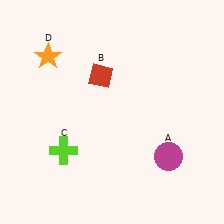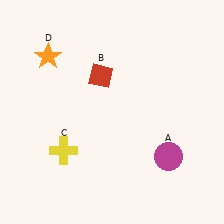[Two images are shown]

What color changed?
The cross (C) changed from lime in Image 1 to yellow in Image 2.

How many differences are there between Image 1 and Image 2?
There is 1 difference between the two images.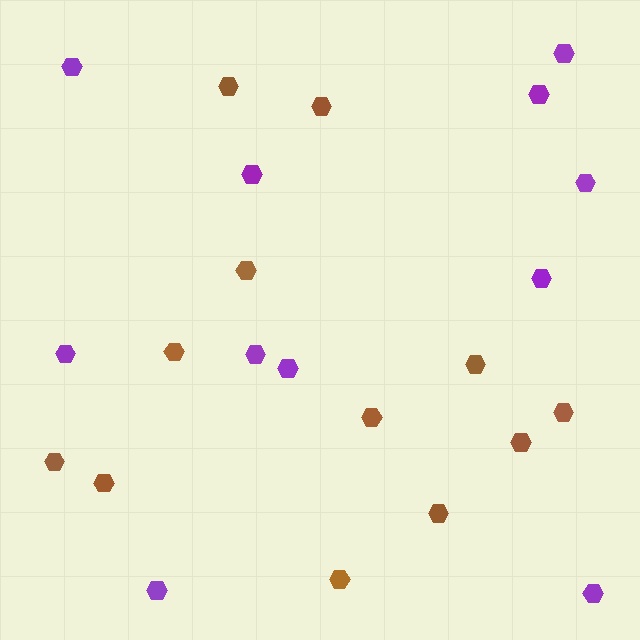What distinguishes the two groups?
There are 2 groups: one group of brown hexagons (12) and one group of purple hexagons (11).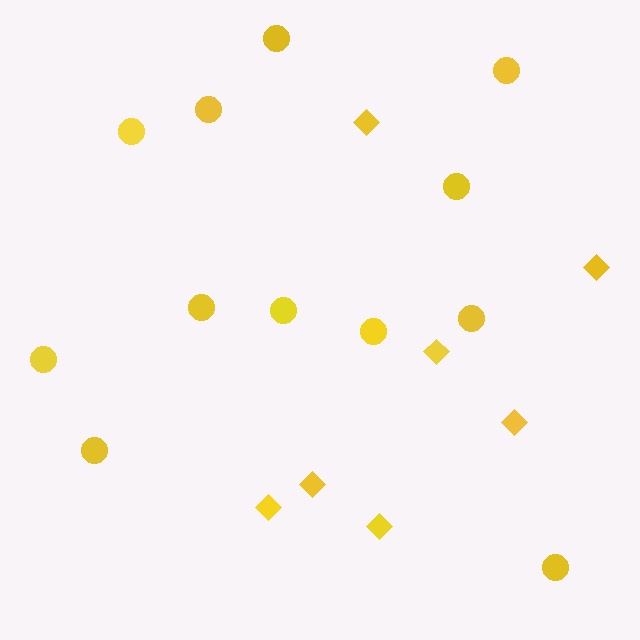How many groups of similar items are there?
There are 2 groups: one group of circles (12) and one group of diamonds (7).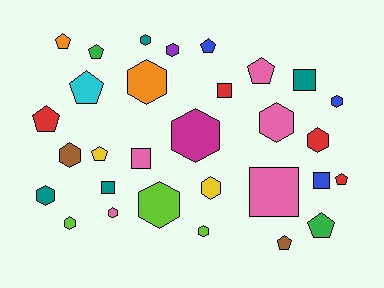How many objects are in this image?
There are 30 objects.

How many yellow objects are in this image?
There are 2 yellow objects.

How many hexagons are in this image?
There are 14 hexagons.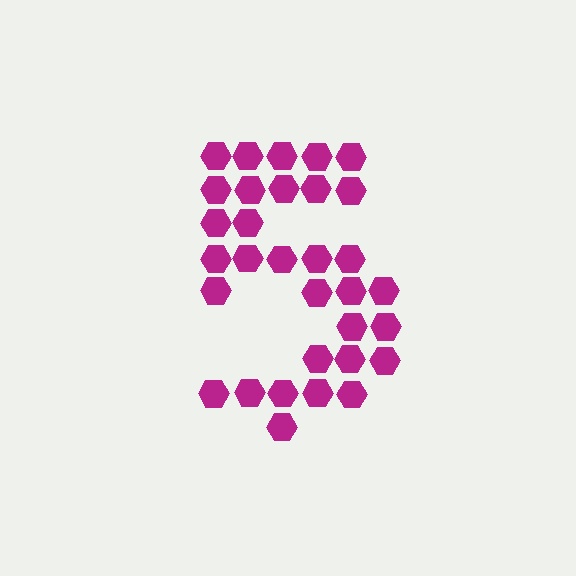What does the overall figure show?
The overall figure shows the digit 5.